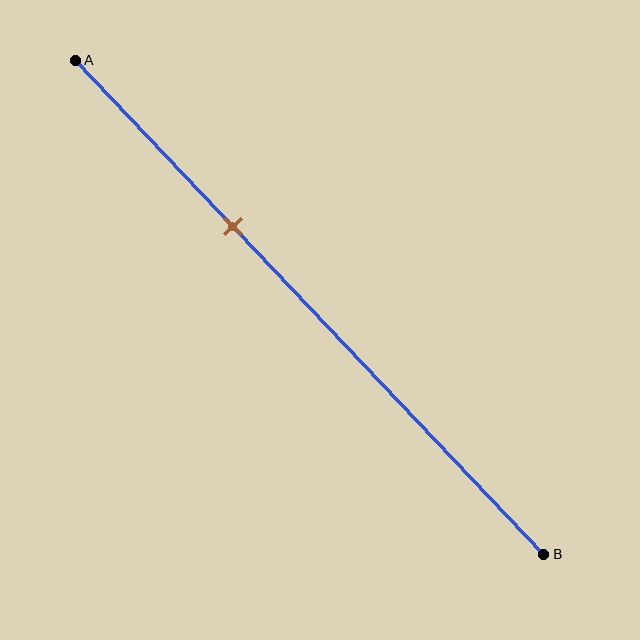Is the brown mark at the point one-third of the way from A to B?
Yes, the mark is approximately at the one-third point.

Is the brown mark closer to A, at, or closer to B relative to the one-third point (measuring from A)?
The brown mark is approximately at the one-third point of segment AB.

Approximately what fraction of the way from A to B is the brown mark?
The brown mark is approximately 35% of the way from A to B.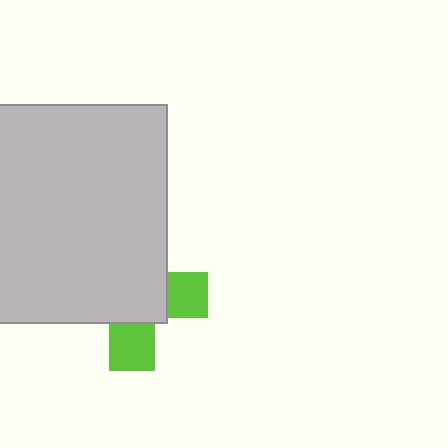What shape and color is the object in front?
The object in front is a light gray square.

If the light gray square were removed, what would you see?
You would see the complete lime cross.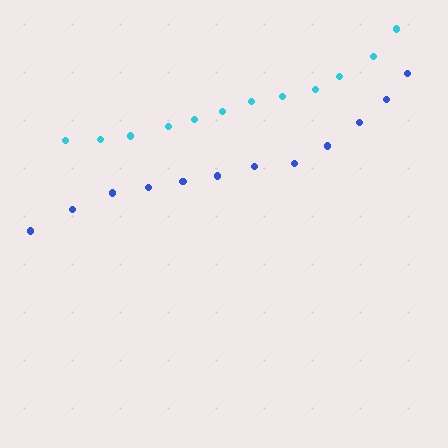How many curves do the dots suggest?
There are 2 distinct paths.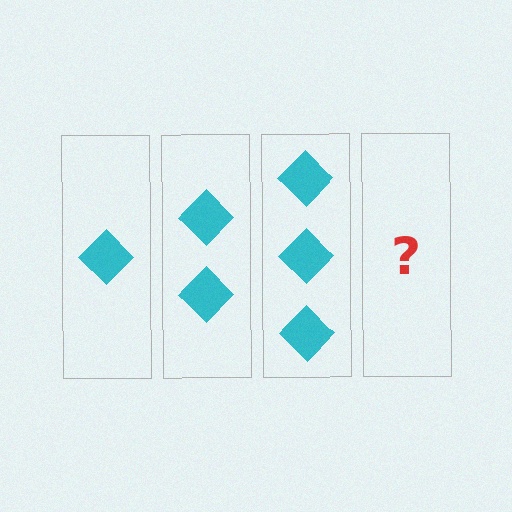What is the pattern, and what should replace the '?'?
The pattern is that each step adds one more diamond. The '?' should be 4 diamonds.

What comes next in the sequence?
The next element should be 4 diamonds.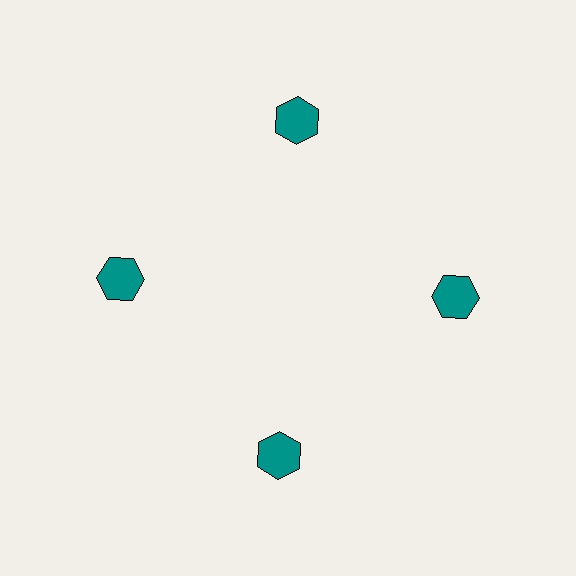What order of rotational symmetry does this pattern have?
This pattern has 4-fold rotational symmetry.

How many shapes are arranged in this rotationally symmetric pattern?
There are 4 shapes, arranged in 4 groups of 1.